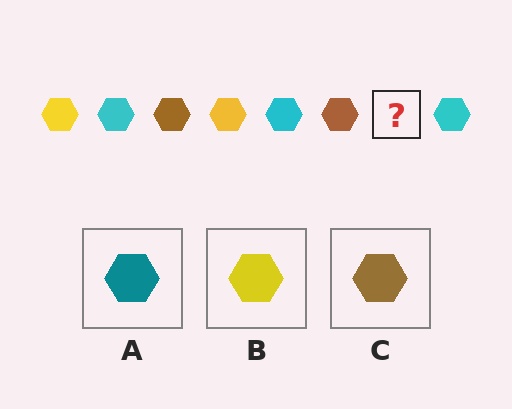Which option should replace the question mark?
Option B.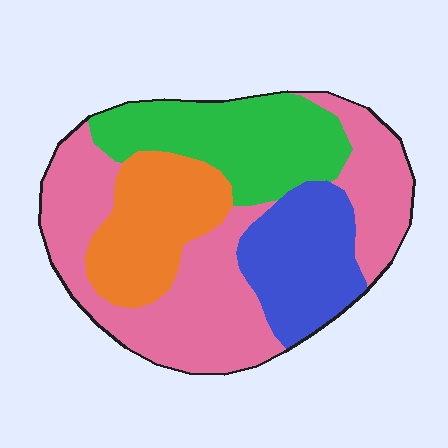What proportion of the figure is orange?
Orange covers around 20% of the figure.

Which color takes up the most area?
Pink, at roughly 40%.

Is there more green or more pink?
Pink.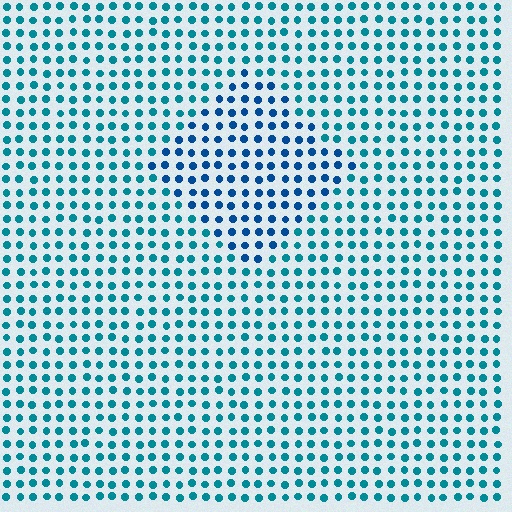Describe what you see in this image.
The image is filled with small teal elements in a uniform arrangement. A diamond-shaped region is visible where the elements are tinted to a slightly different hue, forming a subtle color boundary.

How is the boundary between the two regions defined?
The boundary is defined purely by a slight shift in hue (about 26 degrees). Spacing, size, and orientation are identical on both sides.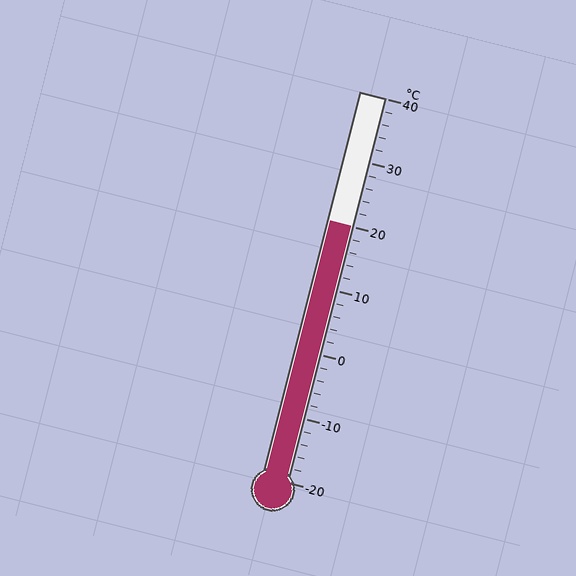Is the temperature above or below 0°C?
The temperature is above 0°C.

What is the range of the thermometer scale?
The thermometer scale ranges from -20°C to 40°C.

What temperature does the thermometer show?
The thermometer shows approximately 20°C.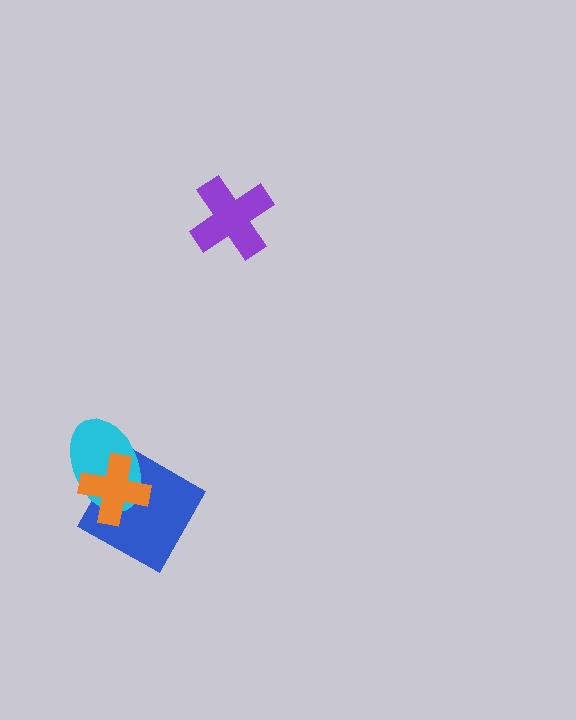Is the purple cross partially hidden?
No, no other shape covers it.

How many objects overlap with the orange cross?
2 objects overlap with the orange cross.